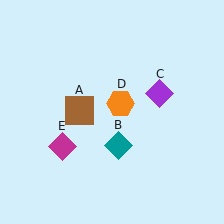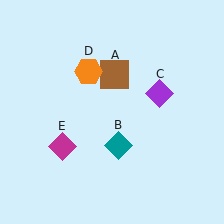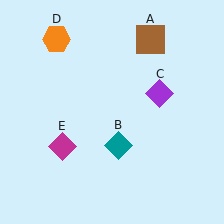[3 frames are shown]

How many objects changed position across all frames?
2 objects changed position: brown square (object A), orange hexagon (object D).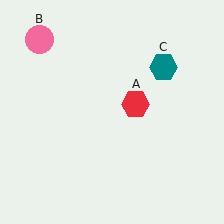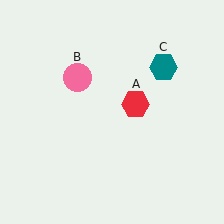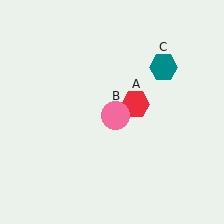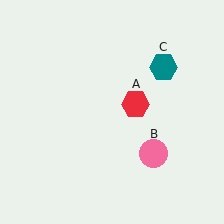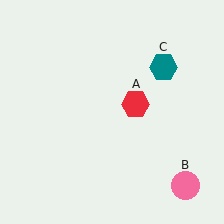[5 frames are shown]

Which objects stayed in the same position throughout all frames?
Red hexagon (object A) and teal hexagon (object C) remained stationary.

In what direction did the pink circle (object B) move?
The pink circle (object B) moved down and to the right.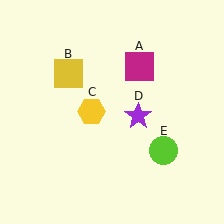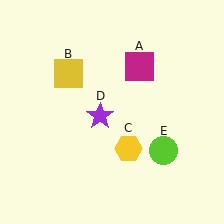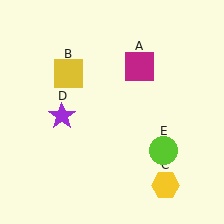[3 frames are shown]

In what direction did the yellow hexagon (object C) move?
The yellow hexagon (object C) moved down and to the right.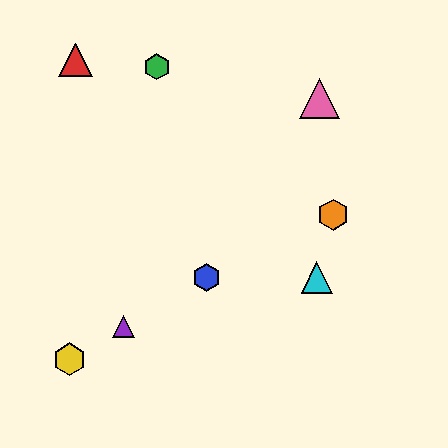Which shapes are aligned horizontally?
The blue hexagon, the cyan triangle are aligned horizontally.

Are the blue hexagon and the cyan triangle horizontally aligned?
Yes, both are at y≈278.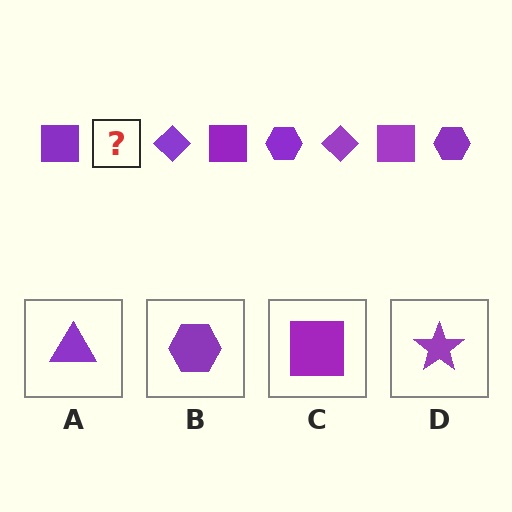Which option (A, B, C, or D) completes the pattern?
B.